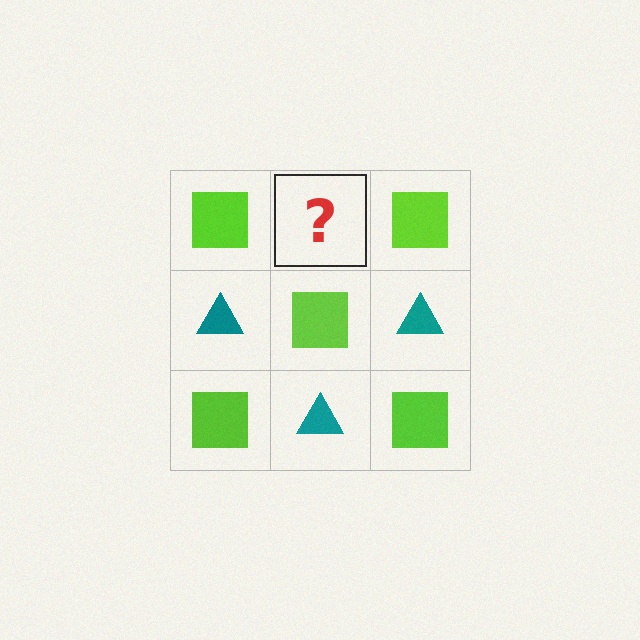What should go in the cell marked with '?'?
The missing cell should contain a teal triangle.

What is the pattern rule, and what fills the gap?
The rule is that it alternates lime square and teal triangle in a checkerboard pattern. The gap should be filled with a teal triangle.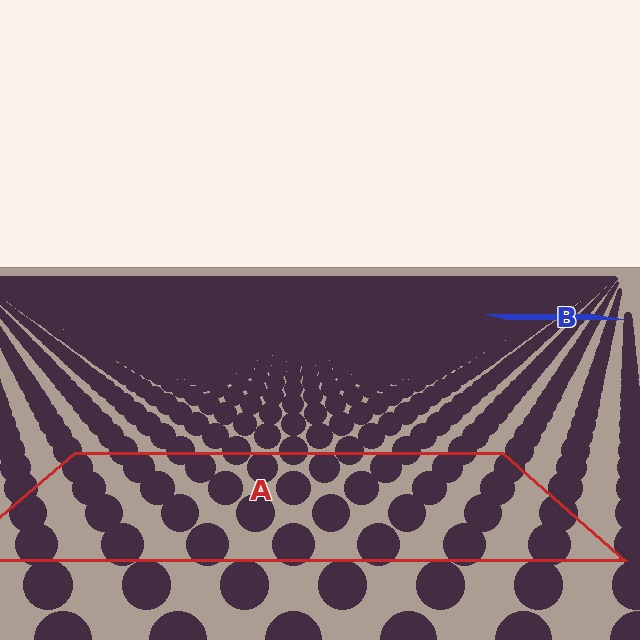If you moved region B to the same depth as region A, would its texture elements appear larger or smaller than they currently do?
They would appear larger. At a closer depth, the same texture elements are projected at a bigger on-screen size.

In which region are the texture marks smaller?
The texture marks are smaller in region B, because it is farther away.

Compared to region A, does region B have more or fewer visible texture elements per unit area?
Region B has more texture elements per unit area — they are packed more densely because it is farther away.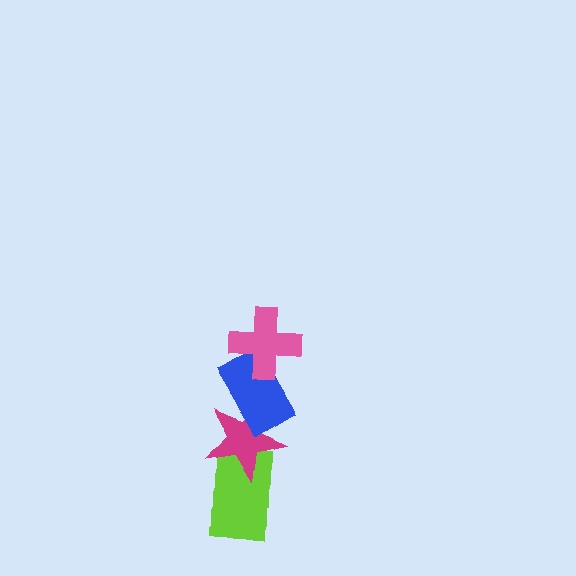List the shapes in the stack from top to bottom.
From top to bottom: the pink cross, the blue rectangle, the magenta star, the lime rectangle.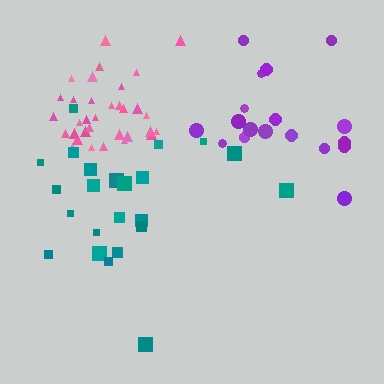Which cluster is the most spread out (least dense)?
Purple.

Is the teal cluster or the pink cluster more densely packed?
Pink.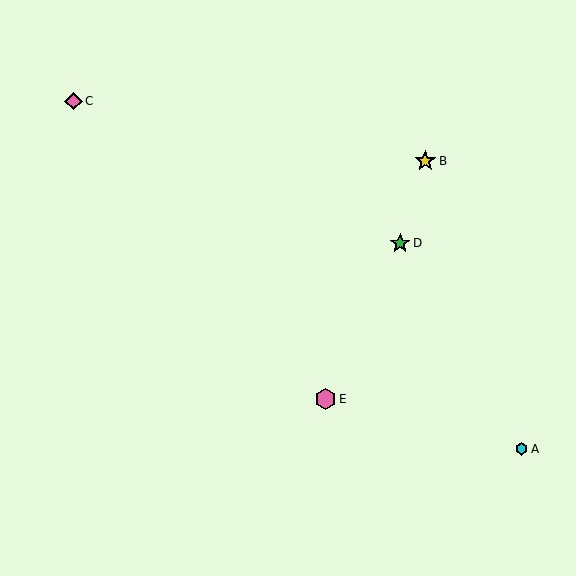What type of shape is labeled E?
Shape E is a pink hexagon.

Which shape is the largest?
The pink hexagon (labeled E) is the largest.